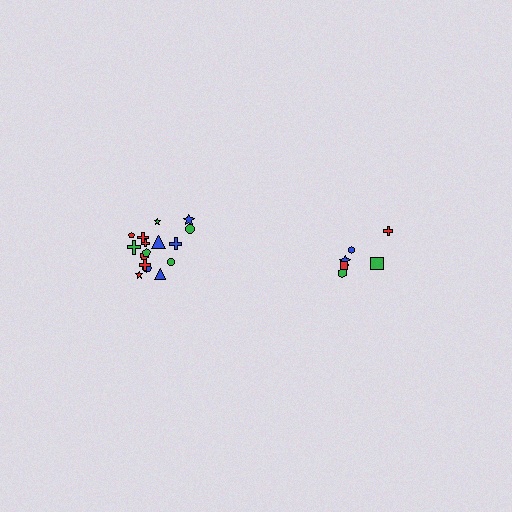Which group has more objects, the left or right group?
The left group.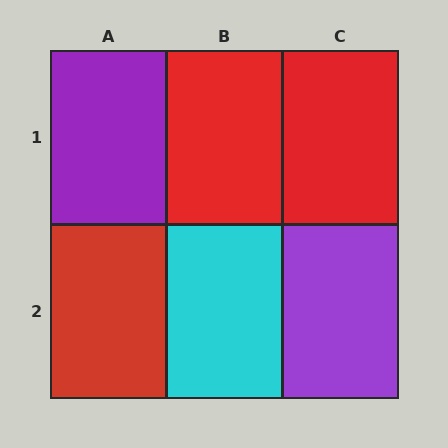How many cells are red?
3 cells are red.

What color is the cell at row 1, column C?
Red.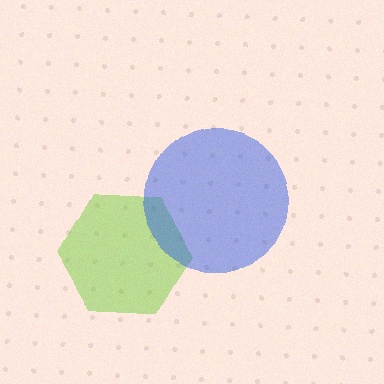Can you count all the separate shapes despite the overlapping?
Yes, there are 2 separate shapes.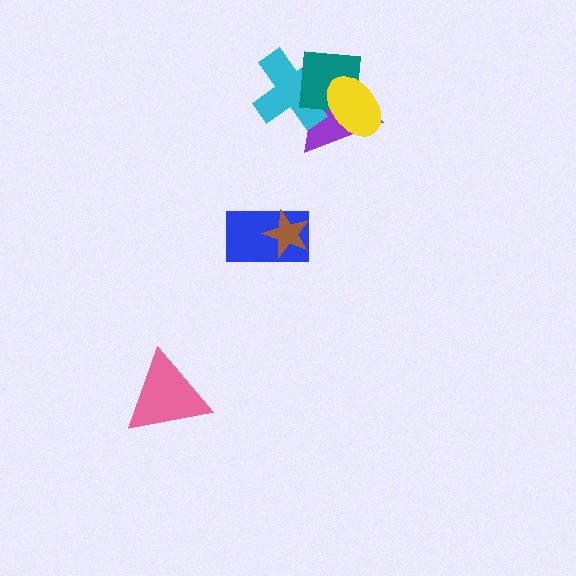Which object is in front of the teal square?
The yellow ellipse is in front of the teal square.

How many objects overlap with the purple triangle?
3 objects overlap with the purple triangle.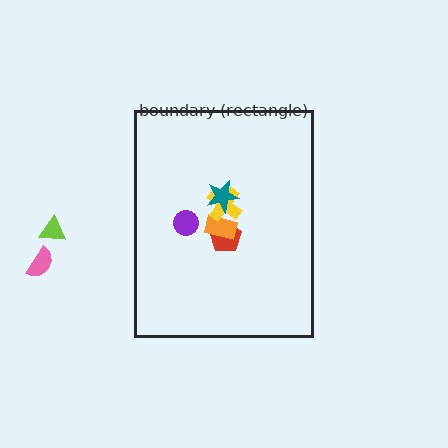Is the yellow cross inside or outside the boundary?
Inside.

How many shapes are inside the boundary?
5 inside, 2 outside.